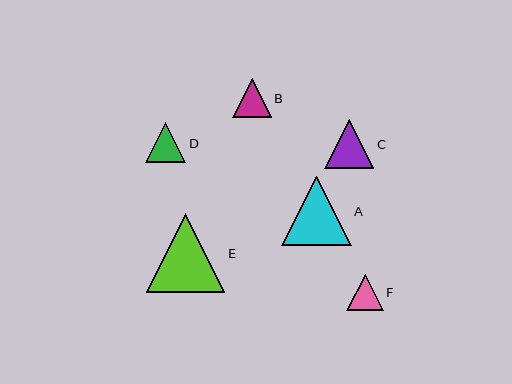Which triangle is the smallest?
Triangle F is the smallest with a size of approximately 37 pixels.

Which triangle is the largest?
Triangle E is the largest with a size of approximately 78 pixels.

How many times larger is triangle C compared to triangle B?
Triangle C is approximately 1.3 times the size of triangle B.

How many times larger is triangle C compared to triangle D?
Triangle C is approximately 1.2 times the size of triangle D.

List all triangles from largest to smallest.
From largest to smallest: E, A, C, D, B, F.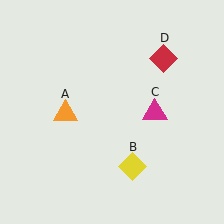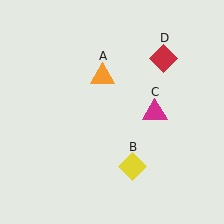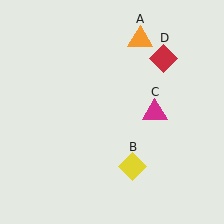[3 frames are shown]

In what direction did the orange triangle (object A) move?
The orange triangle (object A) moved up and to the right.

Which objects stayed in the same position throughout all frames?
Yellow diamond (object B) and magenta triangle (object C) and red diamond (object D) remained stationary.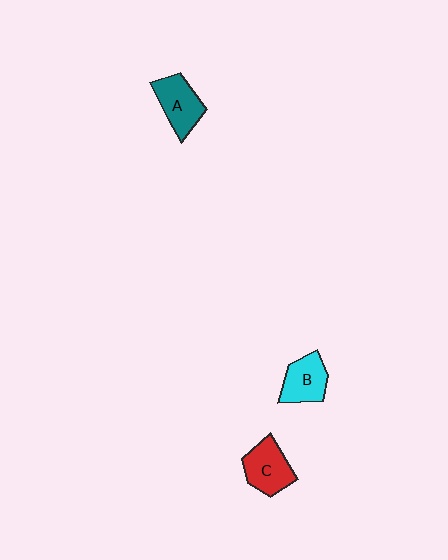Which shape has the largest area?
Shape C (red).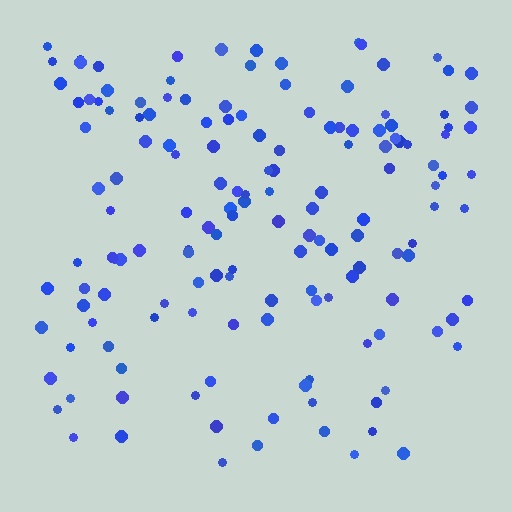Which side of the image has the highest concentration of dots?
The top.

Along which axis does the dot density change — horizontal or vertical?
Vertical.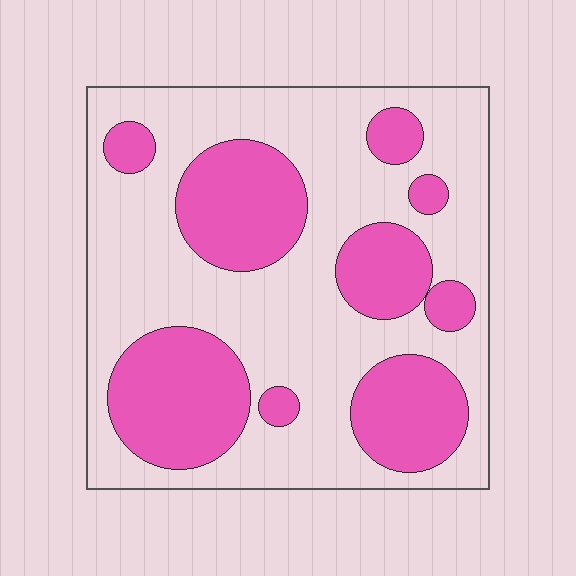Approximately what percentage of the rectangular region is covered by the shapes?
Approximately 35%.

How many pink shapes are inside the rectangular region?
9.